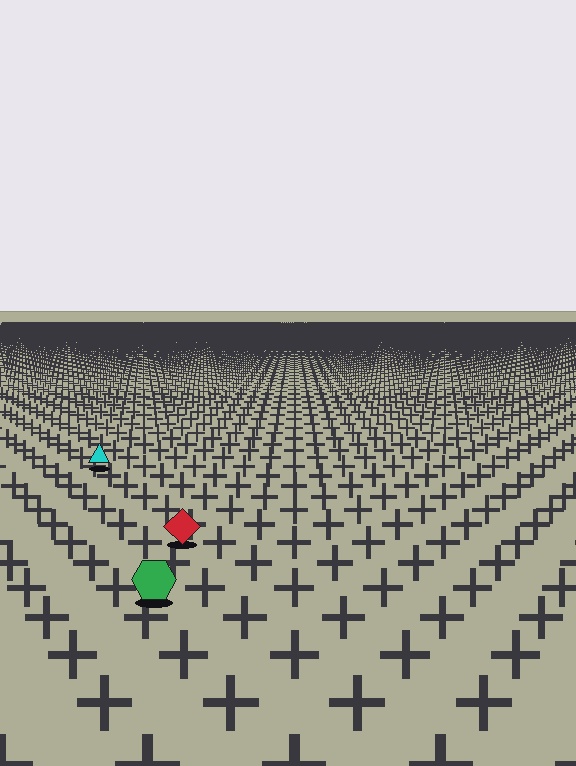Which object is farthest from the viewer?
The cyan triangle is farthest from the viewer. It appears smaller and the ground texture around it is denser.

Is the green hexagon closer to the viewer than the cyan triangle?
Yes. The green hexagon is closer — you can tell from the texture gradient: the ground texture is coarser near it.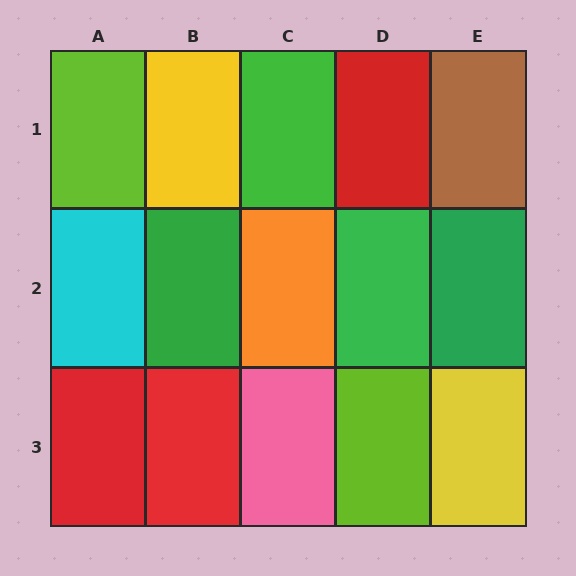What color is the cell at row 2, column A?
Cyan.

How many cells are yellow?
2 cells are yellow.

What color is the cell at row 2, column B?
Green.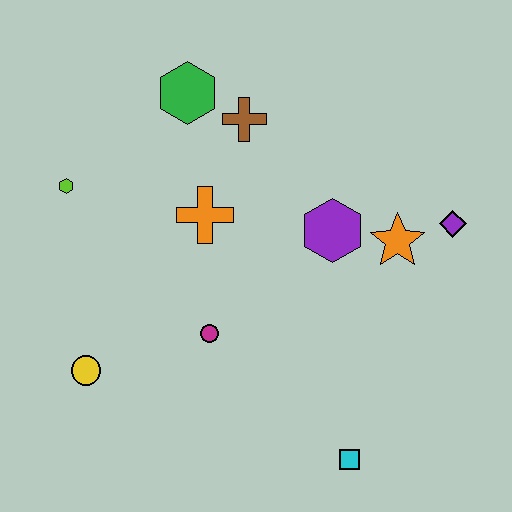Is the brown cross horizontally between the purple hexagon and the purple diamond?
No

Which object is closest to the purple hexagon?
The orange star is closest to the purple hexagon.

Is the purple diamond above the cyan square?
Yes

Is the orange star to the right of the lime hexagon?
Yes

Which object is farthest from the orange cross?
The cyan square is farthest from the orange cross.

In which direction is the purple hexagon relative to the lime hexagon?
The purple hexagon is to the right of the lime hexagon.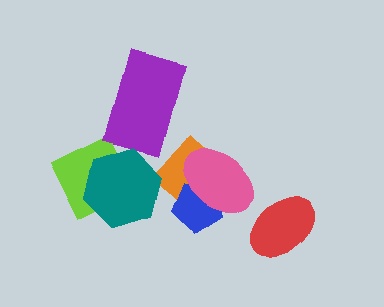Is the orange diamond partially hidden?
Yes, it is partially covered by another shape.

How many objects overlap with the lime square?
1 object overlaps with the lime square.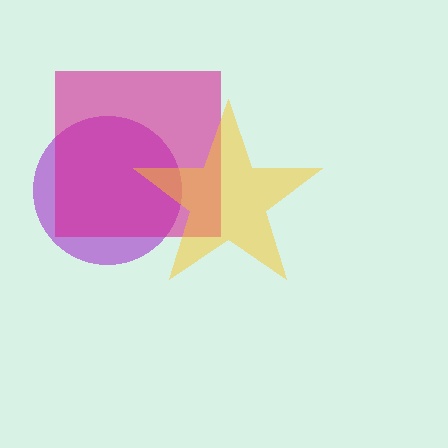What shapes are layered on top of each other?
The layered shapes are: a purple circle, a magenta square, a yellow star.